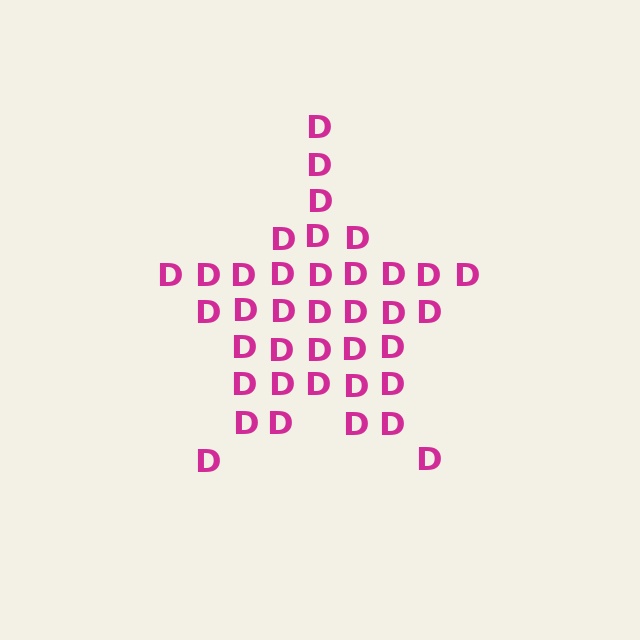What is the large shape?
The large shape is a star.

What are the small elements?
The small elements are letter D's.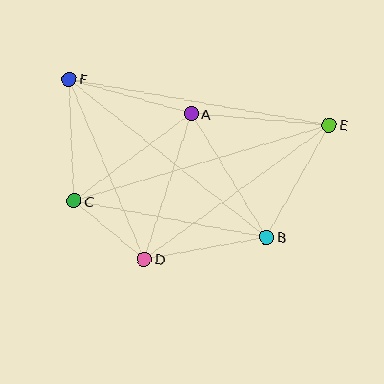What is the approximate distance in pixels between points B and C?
The distance between B and C is approximately 196 pixels.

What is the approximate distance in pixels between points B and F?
The distance between B and F is approximately 253 pixels.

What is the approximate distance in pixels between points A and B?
The distance between A and B is approximately 145 pixels.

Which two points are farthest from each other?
Points C and E are farthest from each other.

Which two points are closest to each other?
Points C and D are closest to each other.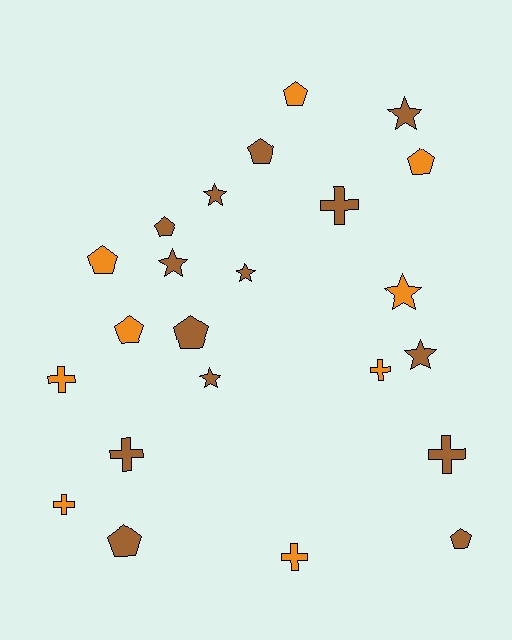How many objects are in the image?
There are 23 objects.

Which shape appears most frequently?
Pentagon, with 9 objects.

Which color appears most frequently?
Brown, with 14 objects.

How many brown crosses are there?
There are 3 brown crosses.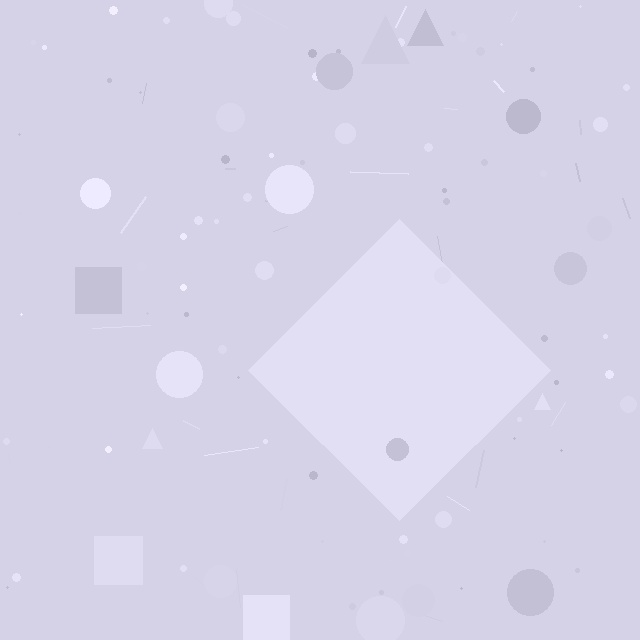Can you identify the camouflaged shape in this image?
The camouflaged shape is a diamond.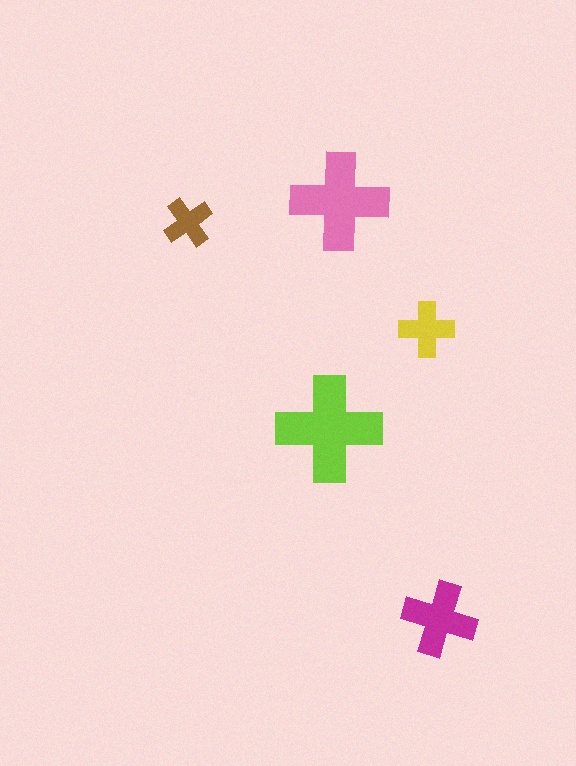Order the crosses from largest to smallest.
the lime one, the pink one, the magenta one, the yellow one, the brown one.